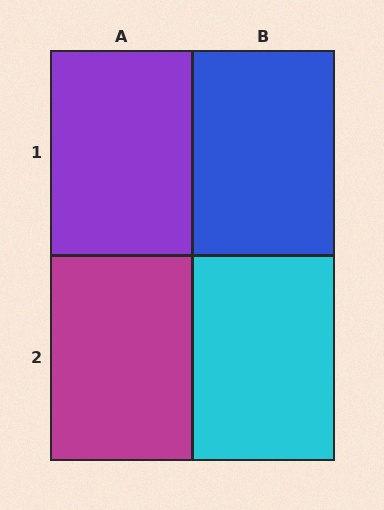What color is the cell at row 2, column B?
Cyan.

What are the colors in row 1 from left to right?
Purple, blue.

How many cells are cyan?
1 cell is cyan.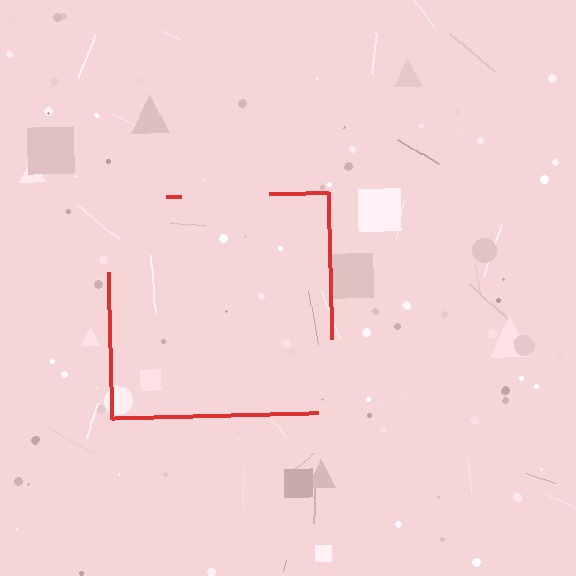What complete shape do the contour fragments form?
The contour fragments form a square.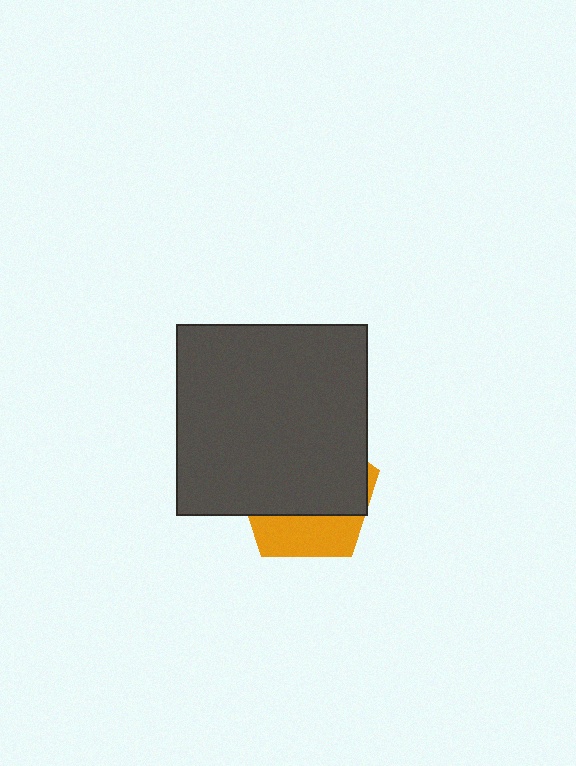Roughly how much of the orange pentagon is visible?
A small part of it is visible (roughly 33%).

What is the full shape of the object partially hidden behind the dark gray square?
The partially hidden object is an orange pentagon.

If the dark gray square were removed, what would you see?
You would see the complete orange pentagon.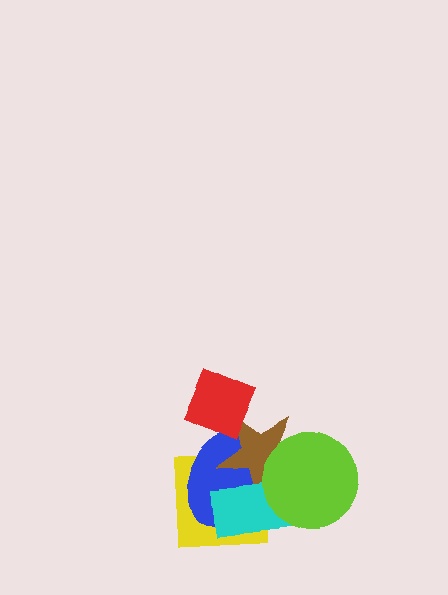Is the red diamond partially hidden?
No, no other shape covers it.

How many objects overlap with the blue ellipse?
4 objects overlap with the blue ellipse.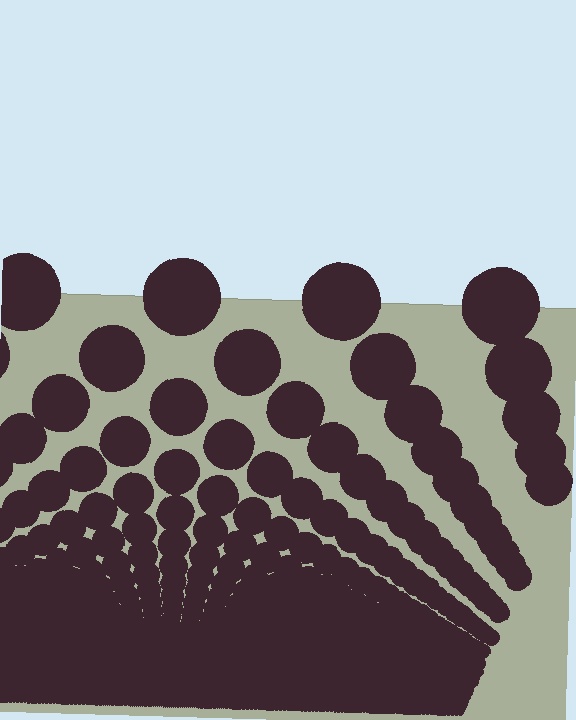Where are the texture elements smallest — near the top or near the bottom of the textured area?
Near the bottom.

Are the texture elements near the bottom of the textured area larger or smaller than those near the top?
Smaller. The gradient is inverted — elements near the bottom are smaller and denser.